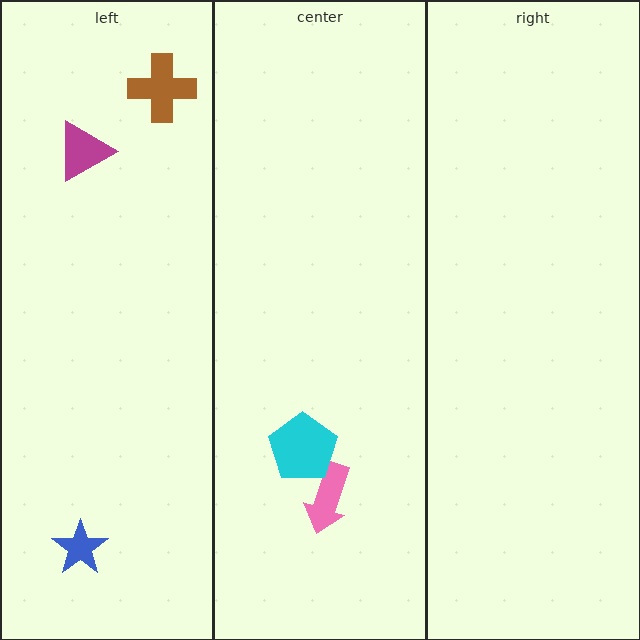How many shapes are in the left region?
3.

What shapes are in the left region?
The blue star, the magenta triangle, the brown cross.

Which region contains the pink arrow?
The center region.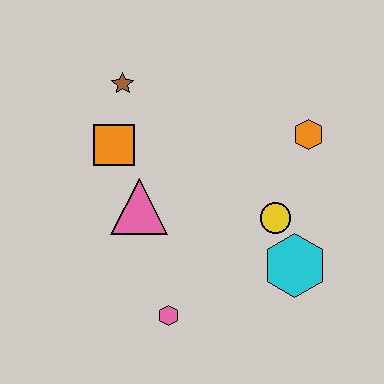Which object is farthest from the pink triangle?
The orange hexagon is farthest from the pink triangle.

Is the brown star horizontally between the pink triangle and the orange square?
Yes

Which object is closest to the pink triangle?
The orange square is closest to the pink triangle.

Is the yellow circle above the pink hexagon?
Yes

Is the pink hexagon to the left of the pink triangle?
No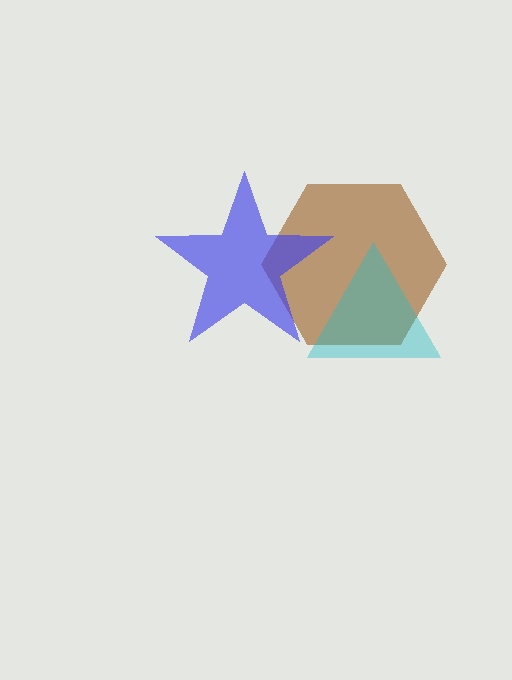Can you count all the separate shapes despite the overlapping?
Yes, there are 3 separate shapes.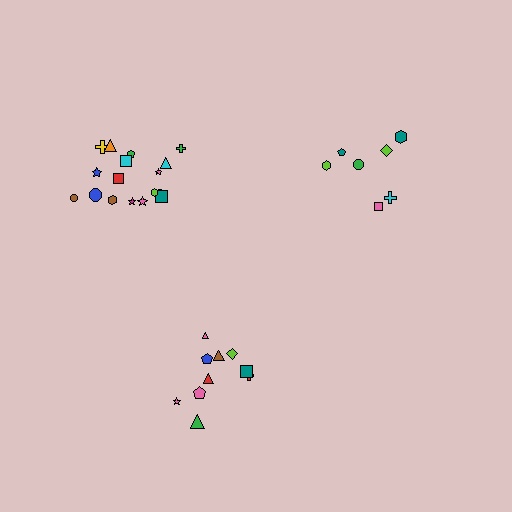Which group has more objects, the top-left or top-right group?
The top-left group.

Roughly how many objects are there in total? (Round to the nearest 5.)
Roughly 35 objects in total.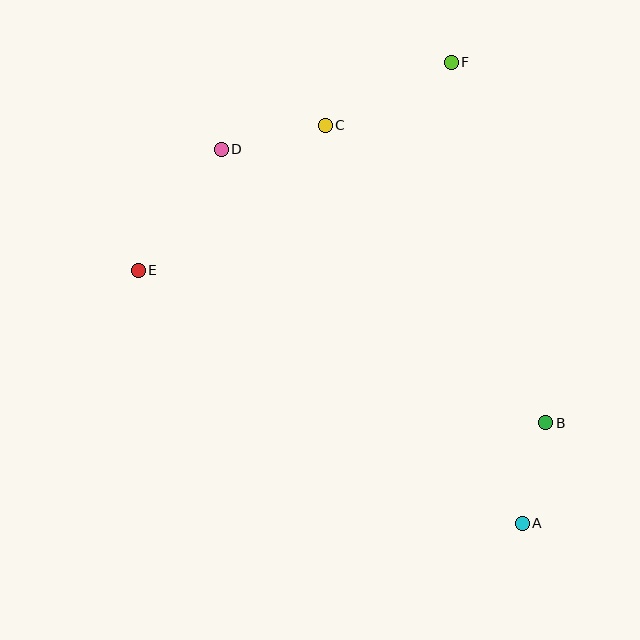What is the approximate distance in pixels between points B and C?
The distance between B and C is approximately 370 pixels.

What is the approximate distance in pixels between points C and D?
The distance between C and D is approximately 107 pixels.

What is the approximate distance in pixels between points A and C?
The distance between A and C is approximately 444 pixels.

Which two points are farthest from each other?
Points A and D are farthest from each other.